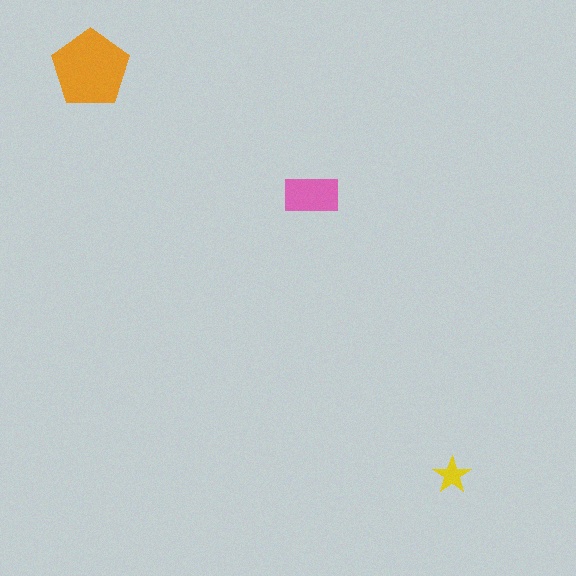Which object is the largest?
The orange pentagon.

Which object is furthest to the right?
The yellow star is rightmost.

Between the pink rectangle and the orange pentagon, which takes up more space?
The orange pentagon.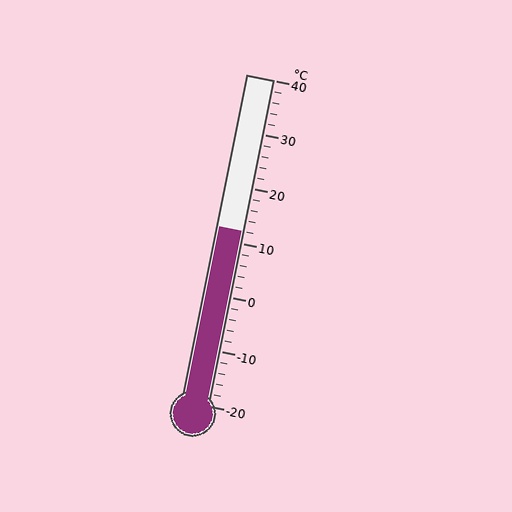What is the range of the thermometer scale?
The thermometer scale ranges from -20°C to 40°C.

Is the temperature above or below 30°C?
The temperature is below 30°C.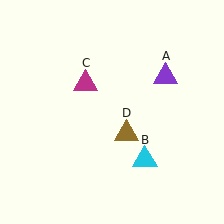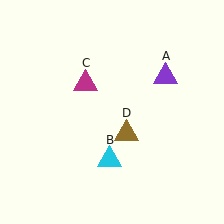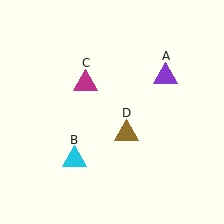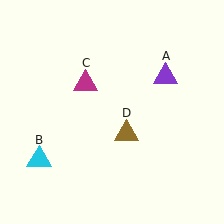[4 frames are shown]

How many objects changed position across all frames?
1 object changed position: cyan triangle (object B).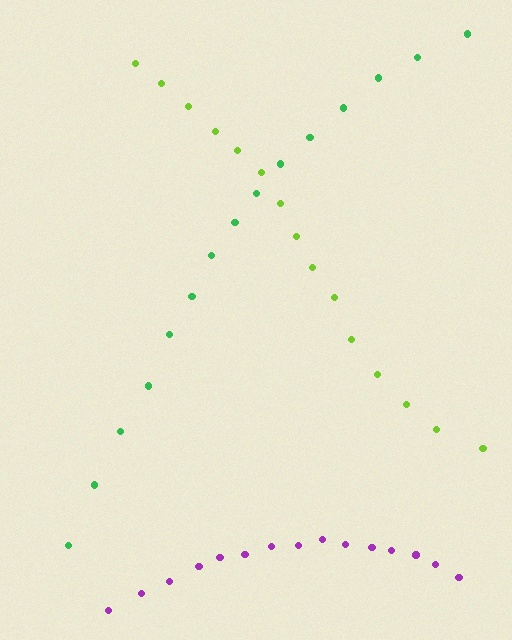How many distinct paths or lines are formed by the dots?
There are 3 distinct paths.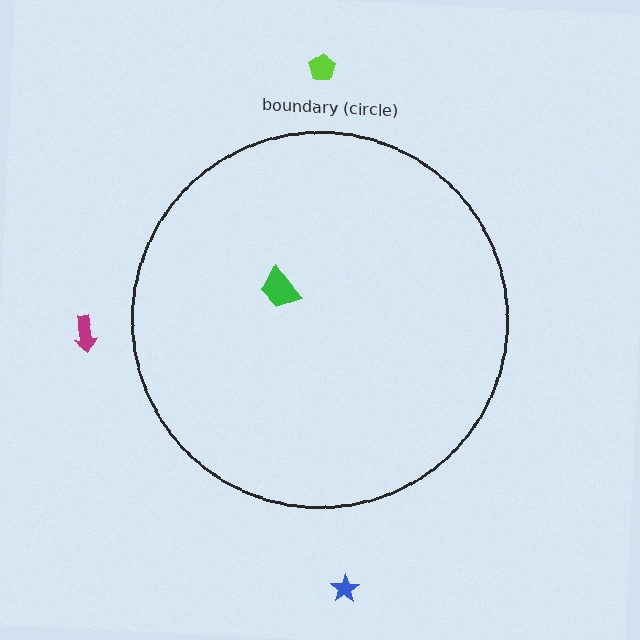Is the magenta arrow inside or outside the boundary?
Outside.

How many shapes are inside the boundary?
1 inside, 3 outside.